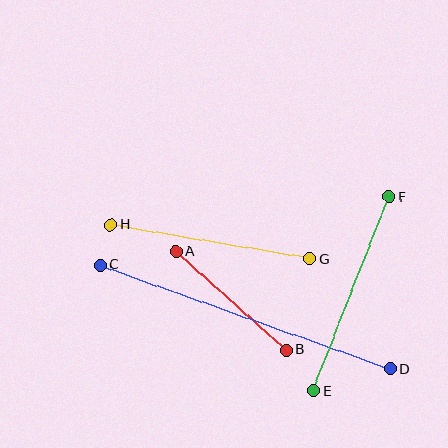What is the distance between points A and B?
The distance is approximately 148 pixels.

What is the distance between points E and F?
The distance is approximately 208 pixels.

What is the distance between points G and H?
The distance is approximately 202 pixels.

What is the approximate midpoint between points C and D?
The midpoint is at approximately (245, 317) pixels.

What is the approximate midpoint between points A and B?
The midpoint is at approximately (231, 301) pixels.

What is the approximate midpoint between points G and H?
The midpoint is at approximately (210, 242) pixels.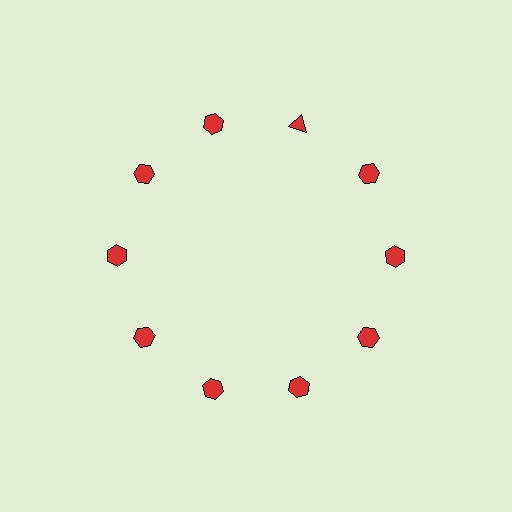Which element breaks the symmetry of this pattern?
The red triangle at roughly the 1 o'clock position breaks the symmetry. All other shapes are red hexagons.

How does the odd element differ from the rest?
It has a different shape: triangle instead of hexagon.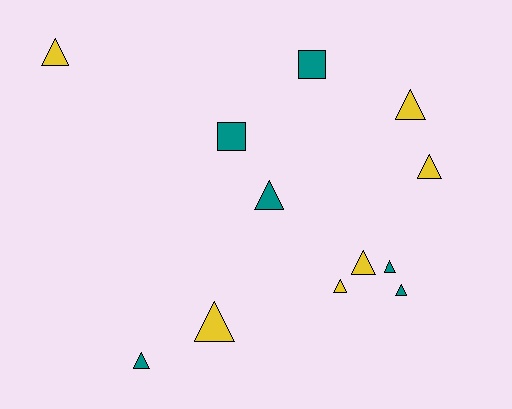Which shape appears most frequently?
Triangle, with 10 objects.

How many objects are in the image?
There are 12 objects.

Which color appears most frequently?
Teal, with 6 objects.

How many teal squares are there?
There are 2 teal squares.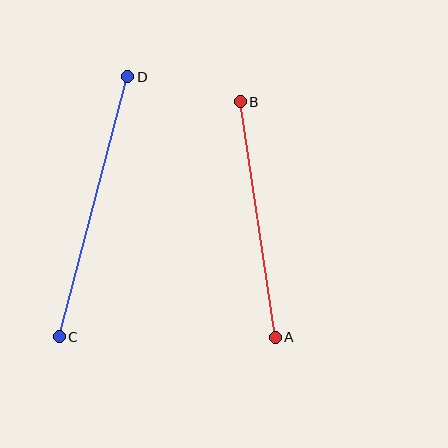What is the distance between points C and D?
The distance is approximately 269 pixels.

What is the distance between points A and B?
The distance is approximately 238 pixels.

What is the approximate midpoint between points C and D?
The midpoint is at approximately (94, 207) pixels.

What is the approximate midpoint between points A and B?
The midpoint is at approximately (258, 219) pixels.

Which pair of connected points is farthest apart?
Points C and D are farthest apart.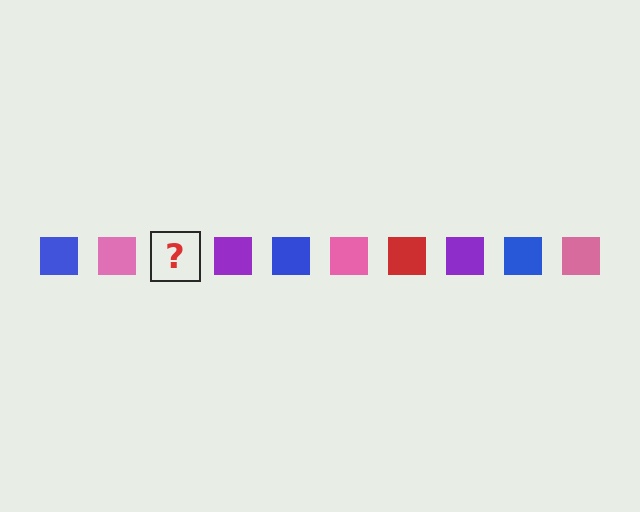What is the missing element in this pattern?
The missing element is a red square.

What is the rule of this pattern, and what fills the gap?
The rule is that the pattern cycles through blue, pink, red, purple squares. The gap should be filled with a red square.